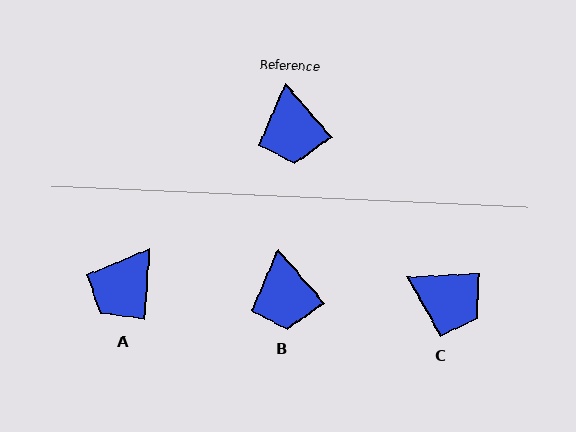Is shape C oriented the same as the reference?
No, it is off by about 53 degrees.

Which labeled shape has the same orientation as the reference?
B.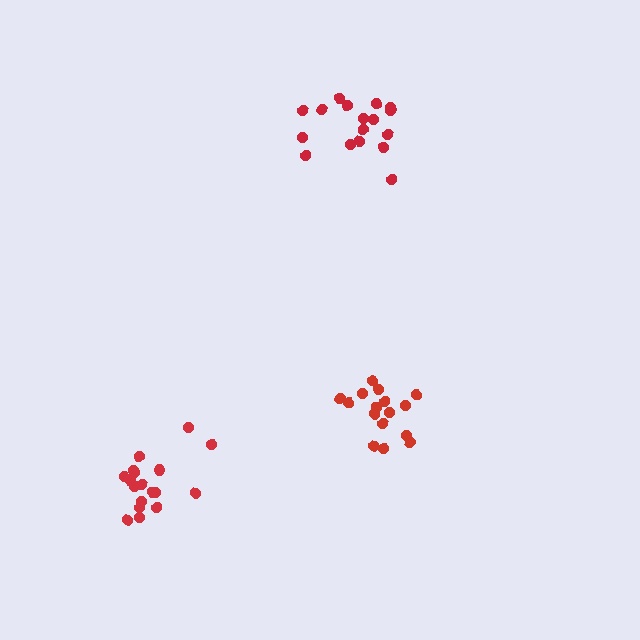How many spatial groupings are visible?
There are 3 spatial groupings.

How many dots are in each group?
Group 1: 18 dots, Group 2: 16 dots, Group 3: 17 dots (51 total).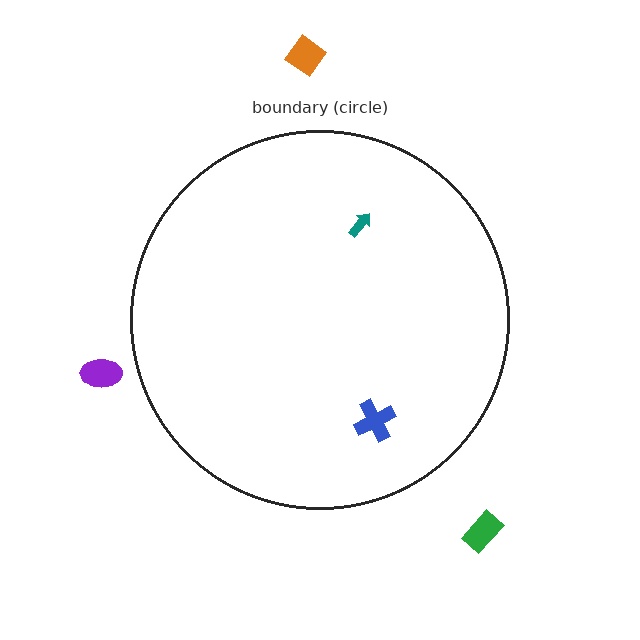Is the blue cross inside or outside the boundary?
Inside.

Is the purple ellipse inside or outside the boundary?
Outside.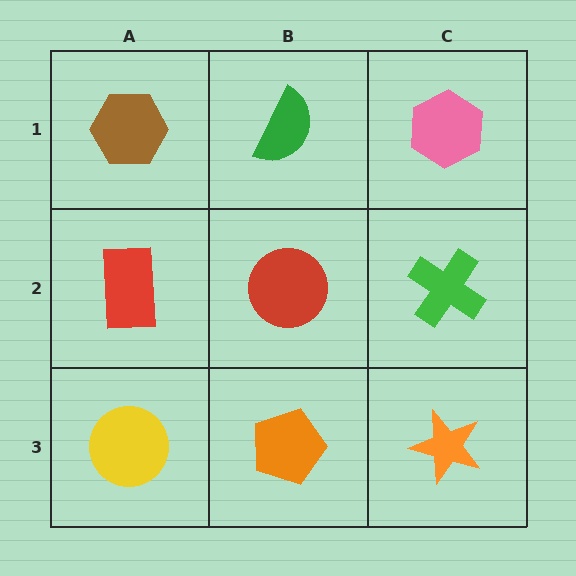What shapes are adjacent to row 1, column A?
A red rectangle (row 2, column A), a green semicircle (row 1, column B).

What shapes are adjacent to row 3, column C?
A green cross (row 2, column C), an orange pentagon (row 3, column B).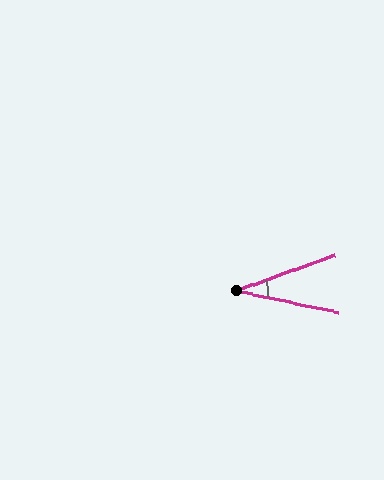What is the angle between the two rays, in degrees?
Approximately 32 degrees.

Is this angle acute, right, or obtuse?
It is acute.